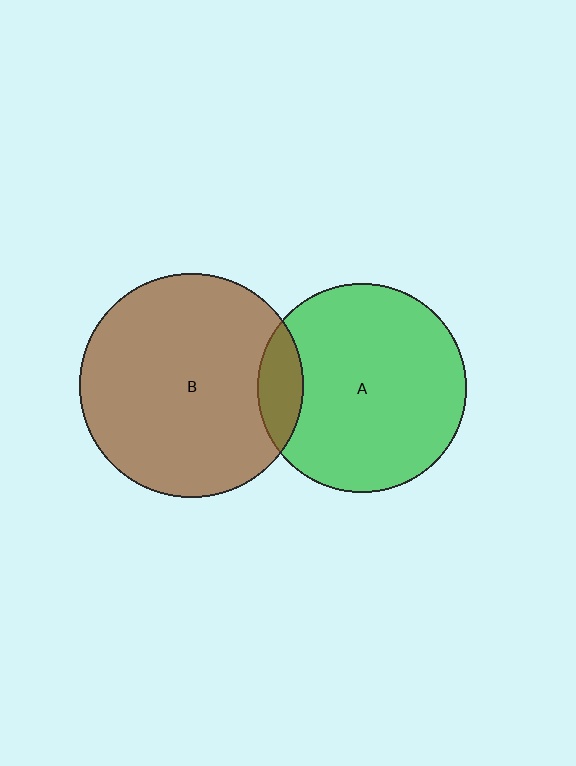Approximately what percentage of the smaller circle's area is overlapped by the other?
Approximately 10%.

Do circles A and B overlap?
Yes.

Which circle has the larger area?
Circle B (brown).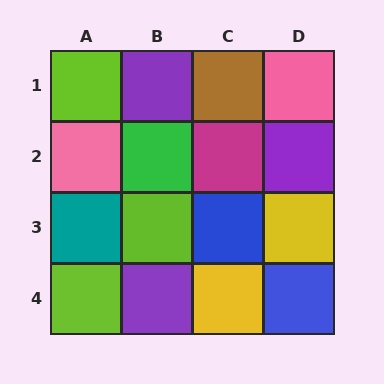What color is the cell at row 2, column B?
Green.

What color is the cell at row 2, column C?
Magenta.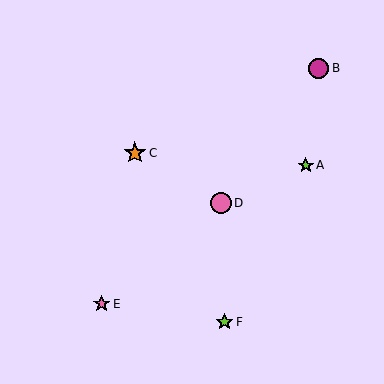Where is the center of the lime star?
The center of the lime star is at (224, 322).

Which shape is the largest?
The orange star (labeled C) is the largest.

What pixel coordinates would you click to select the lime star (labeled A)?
Click at (306, 165) to select the lime star A.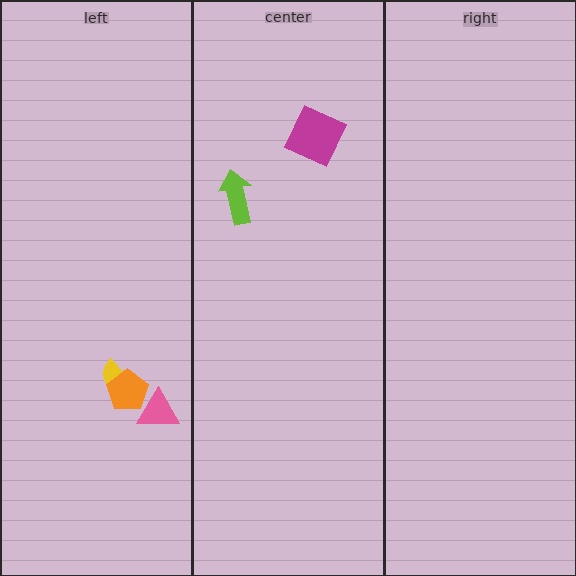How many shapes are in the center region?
2.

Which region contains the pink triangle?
The left region.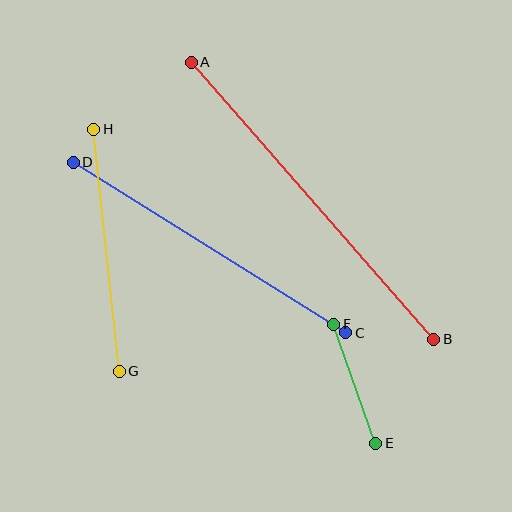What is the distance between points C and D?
The distance is approximately 322 pixels.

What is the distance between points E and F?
The distance is approximately 126 pixels.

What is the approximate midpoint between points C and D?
The midpoint is at approximately (209, 247) pixels.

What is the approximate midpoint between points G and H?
The midpoint is at approximately (107, 250) pixels.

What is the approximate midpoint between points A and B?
The midpoint is at approximately (313, 201) pixels.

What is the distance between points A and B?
The distance is approximately 368 pixels.